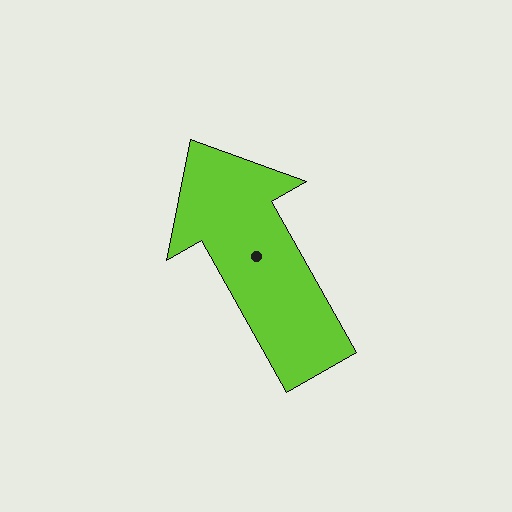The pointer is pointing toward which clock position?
Roughly 11 o'clock.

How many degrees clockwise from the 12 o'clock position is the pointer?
Approximately 331 degrees.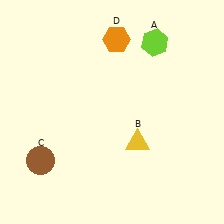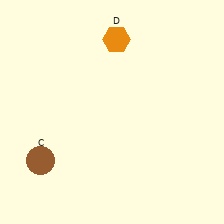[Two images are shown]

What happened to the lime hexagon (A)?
The lime hexagon (A) was removed in Image 2. It was in the top-right area of Image 1.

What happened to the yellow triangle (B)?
The yellow triangle (B) was removed in Image 2. It was in the bottom-right area of Image 1.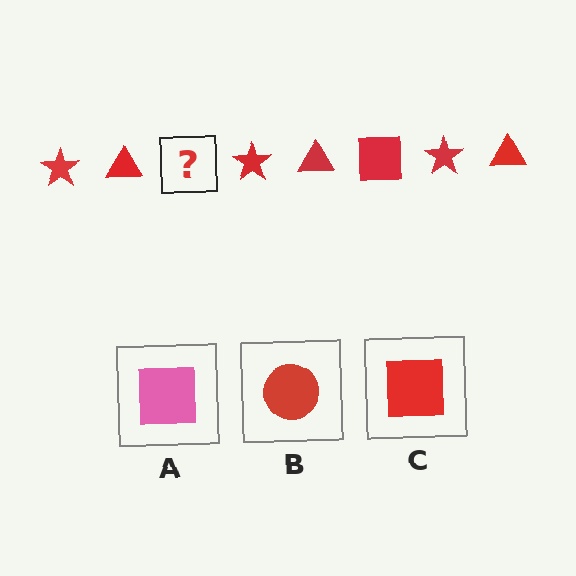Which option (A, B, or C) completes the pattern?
C.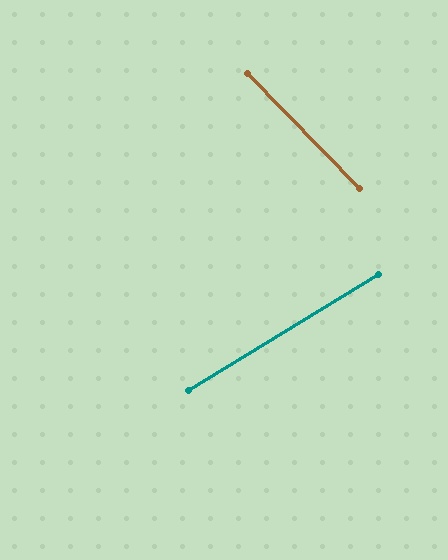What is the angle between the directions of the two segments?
Approximately 77 degrees.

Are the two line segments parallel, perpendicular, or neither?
Neither parallel nor perpendicular — they differ by about 77°.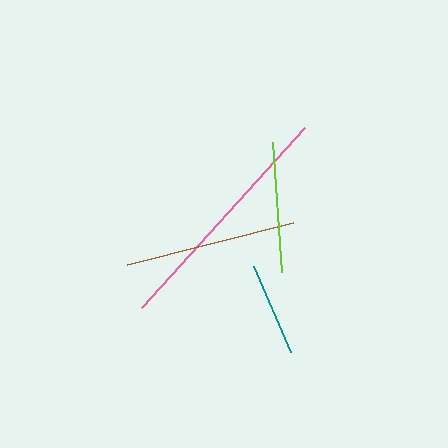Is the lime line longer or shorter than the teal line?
The lime line is longer than the teal line.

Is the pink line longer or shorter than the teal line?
The pink line is longer than the teal line.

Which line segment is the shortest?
The teal line is the shortest at approximately 94 pixels.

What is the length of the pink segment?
The pink segment is approximately 243 pixels long.